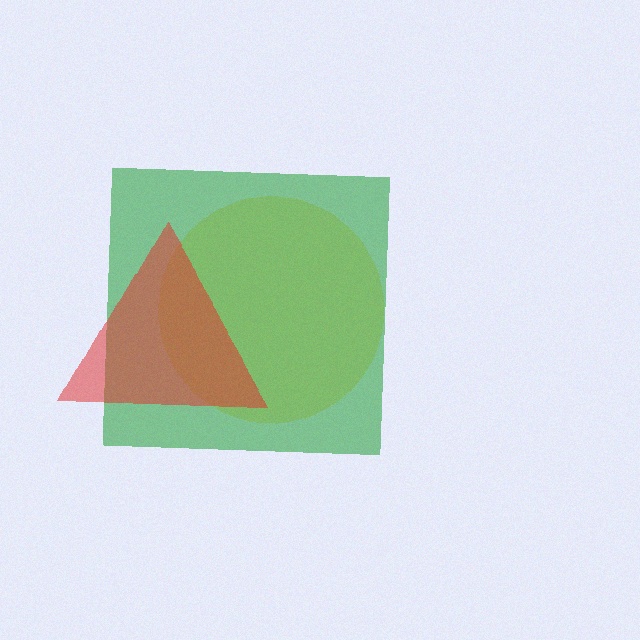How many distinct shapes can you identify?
There are 3 distinct shapes: a yellow circle, a green square, a red triangle.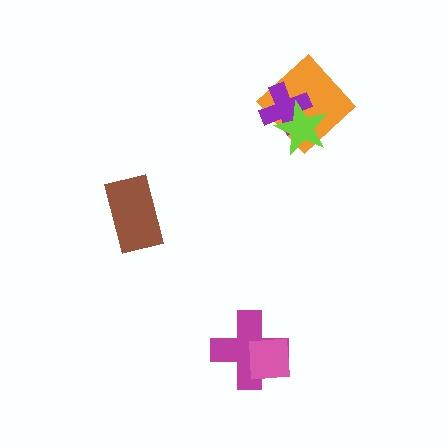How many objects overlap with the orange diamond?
2 objects overlap with the orange diamond.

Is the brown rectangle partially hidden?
No, no other shape covers it.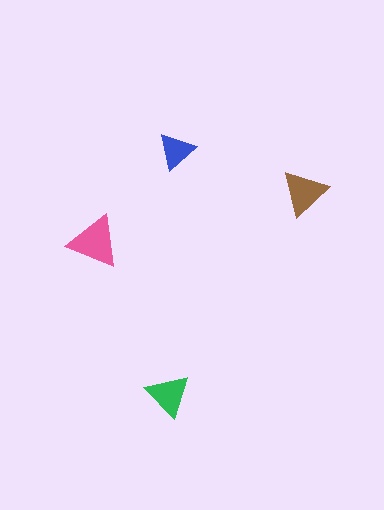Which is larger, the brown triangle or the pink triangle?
The pink one.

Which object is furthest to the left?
The pink triangle is leftmost.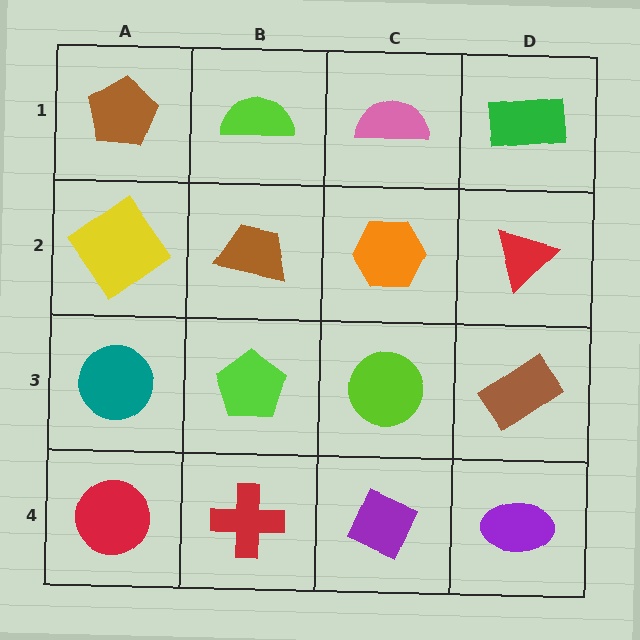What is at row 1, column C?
A pink semicircle.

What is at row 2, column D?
A red triangle.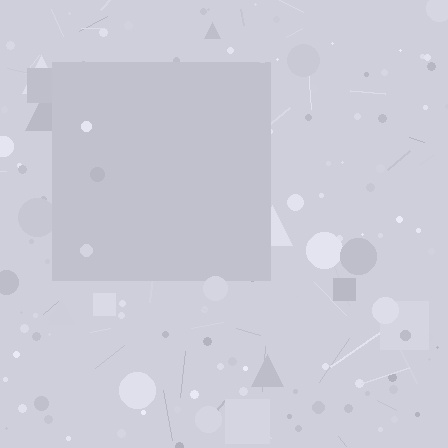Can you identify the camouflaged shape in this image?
The camouflaged shape is a square.